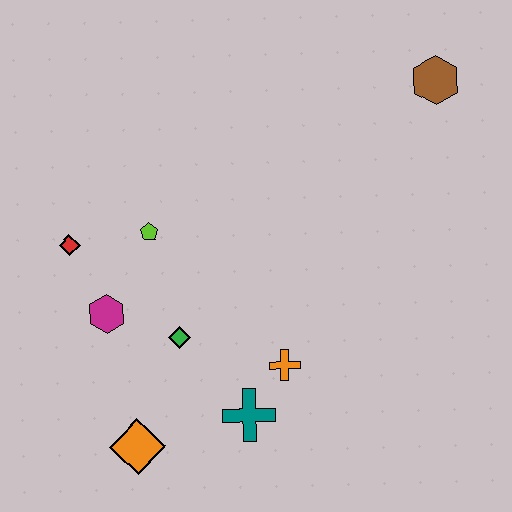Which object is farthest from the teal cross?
The brown hexagon is farthest from the teal cross.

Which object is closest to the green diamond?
The magenta hexagon is closest to the green diamond.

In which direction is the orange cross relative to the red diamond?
The orange cross is to the right of the red diamond.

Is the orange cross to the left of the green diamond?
No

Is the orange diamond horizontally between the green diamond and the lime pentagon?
No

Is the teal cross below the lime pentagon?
Yes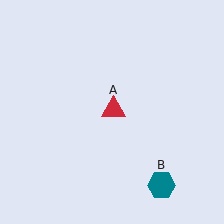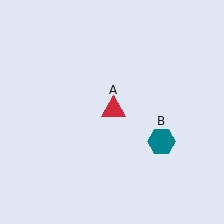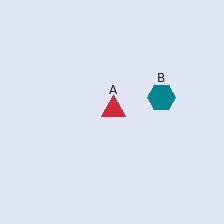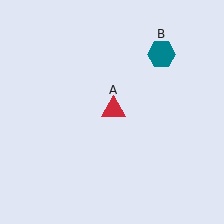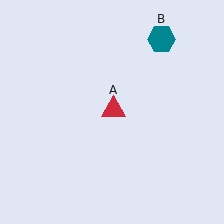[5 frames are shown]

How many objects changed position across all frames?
1 object changed position: teal hexagon (object B).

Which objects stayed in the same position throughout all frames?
Red triangle (object A) remained stationary.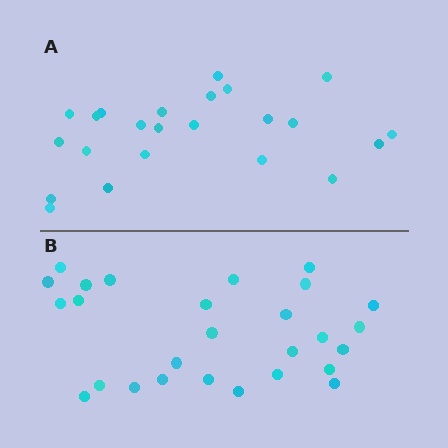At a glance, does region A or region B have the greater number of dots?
Region B (the bottom region) has more dots.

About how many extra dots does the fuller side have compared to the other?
Region B has about 4 more dots than region A.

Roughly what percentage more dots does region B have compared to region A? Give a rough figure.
About 15% more.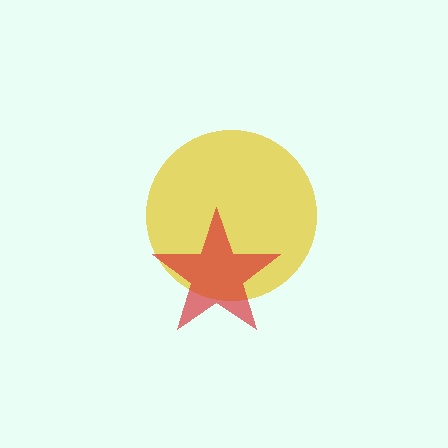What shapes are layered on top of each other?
The layered shapes are: a yellow circle, a red star.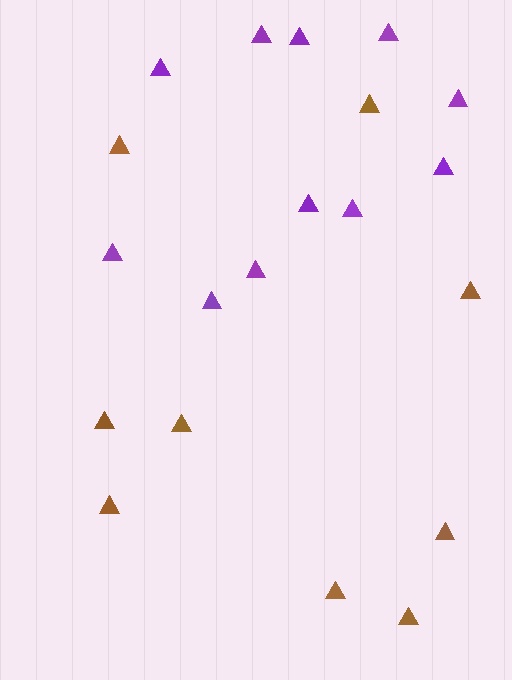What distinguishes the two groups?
There are 2 groups: one group of brown triangles (9) and one group of purple triangles (11).